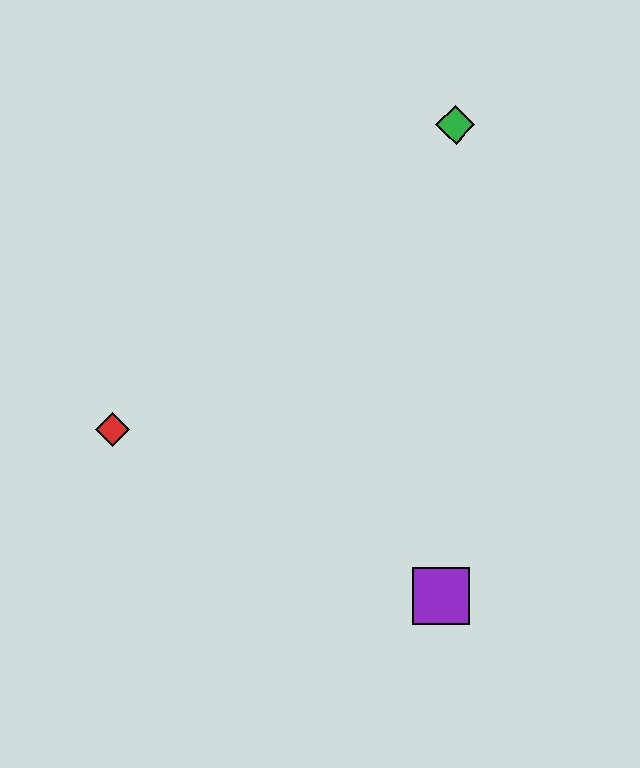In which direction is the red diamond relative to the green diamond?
The red diamond is to the left of the green diamond.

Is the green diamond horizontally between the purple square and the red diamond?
No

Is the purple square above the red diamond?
No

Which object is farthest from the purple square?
The green diamond is farthest from the purple square.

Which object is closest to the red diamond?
The purple square is closest to the red diamond.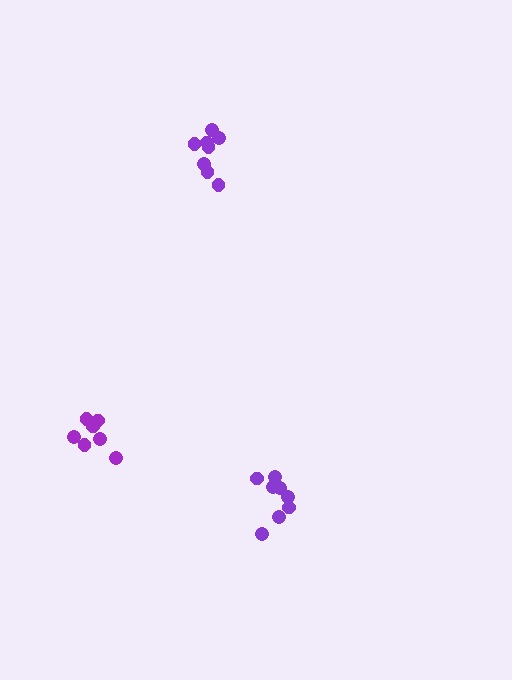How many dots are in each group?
Group 1: 8 dots, Group 2: 8 dots, Group 3: 7 dots (23 total).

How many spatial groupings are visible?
There are 3 spatial groupings.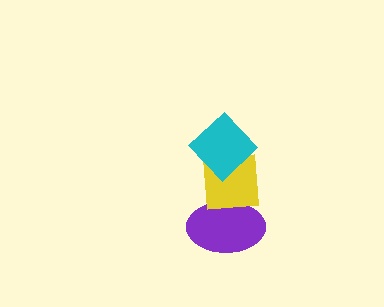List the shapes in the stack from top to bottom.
From top to bottom: the cyan diamond, the yellow square, the purple ellipse.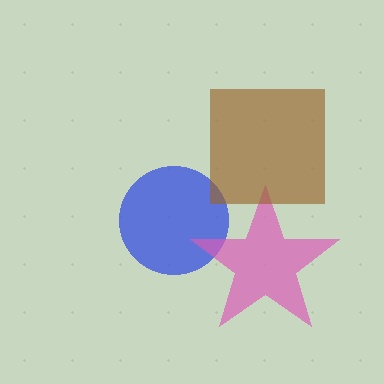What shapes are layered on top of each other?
The layered shapes are: a blue circle, a pink star, a brown square.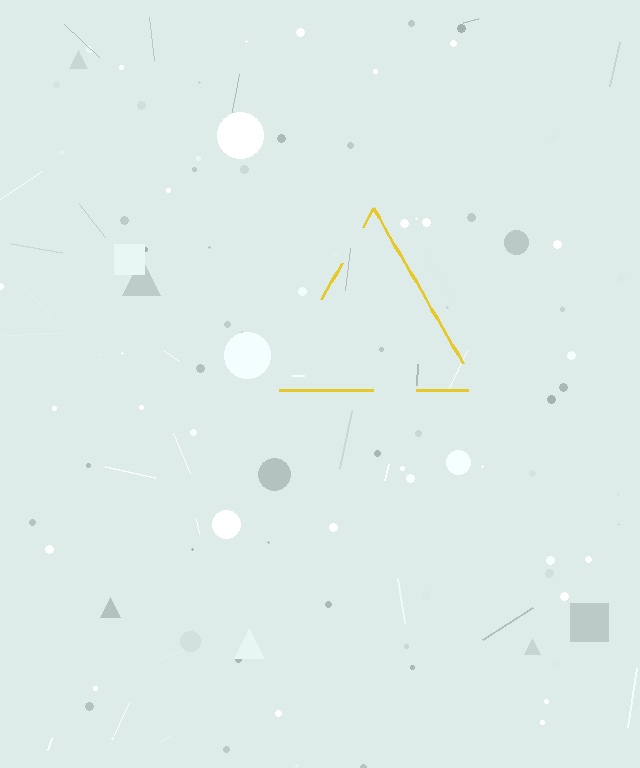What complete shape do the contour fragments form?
The contour fragments form a triangle.